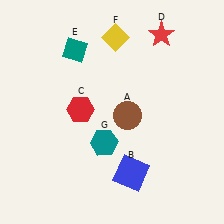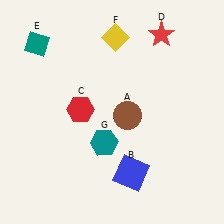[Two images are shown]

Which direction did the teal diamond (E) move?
The teal diamond (E) moved left.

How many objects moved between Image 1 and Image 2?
1 object moved between the two images.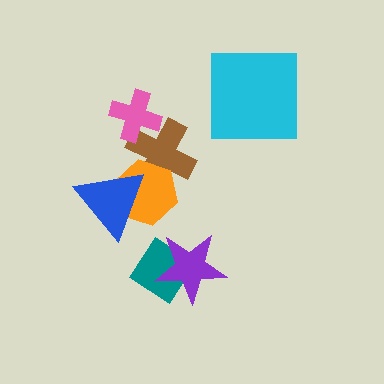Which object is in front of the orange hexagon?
The blue triangle is in front of the orange hexagon.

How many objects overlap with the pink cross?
1 object overlaps with the pink cross.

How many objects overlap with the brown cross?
3 objects overlap with the brown cross.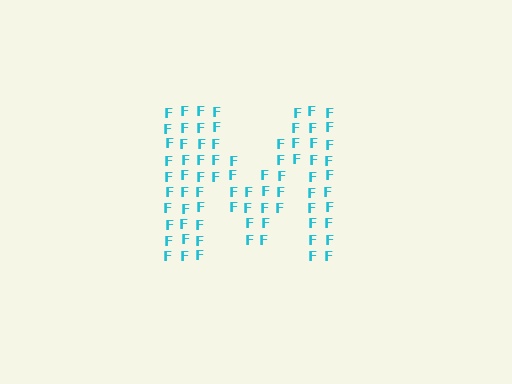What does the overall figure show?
The overall figure shows the letter M.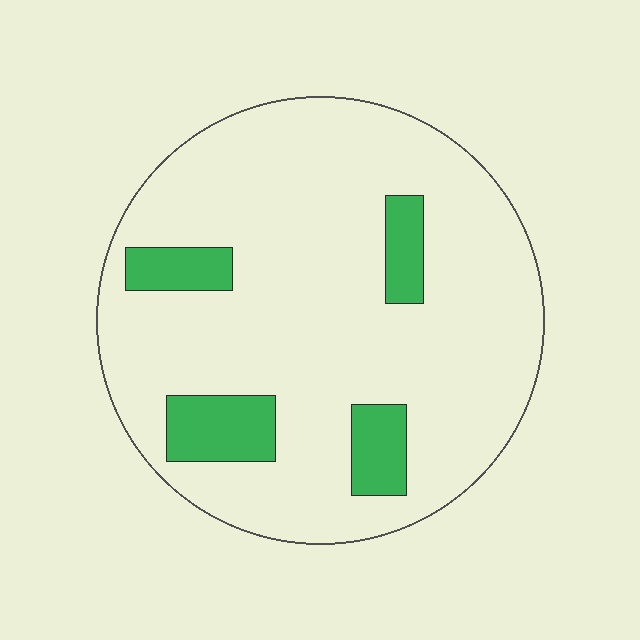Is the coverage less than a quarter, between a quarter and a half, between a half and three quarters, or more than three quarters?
Less than a quarter.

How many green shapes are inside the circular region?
4.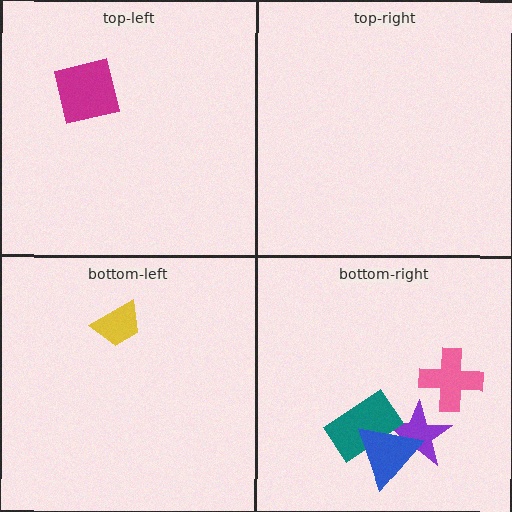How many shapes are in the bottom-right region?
4.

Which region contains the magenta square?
The top-left region.